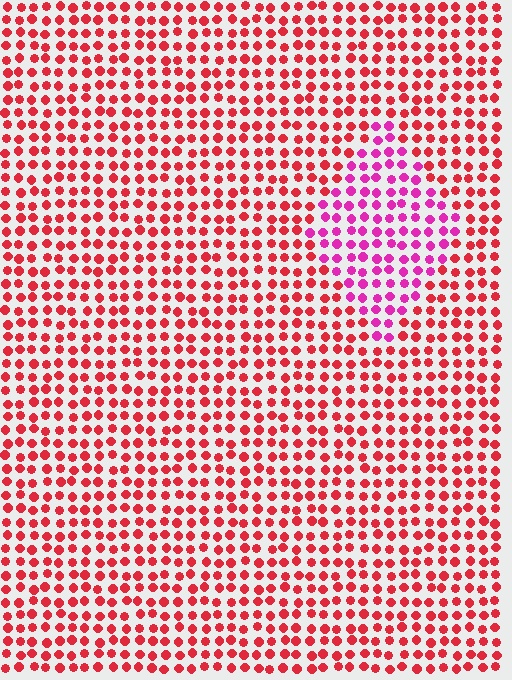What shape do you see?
I see a diamond.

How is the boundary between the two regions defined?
The boundary is defined purely by a slight shift in hue (about 39 degrees). Spacing, size, and orientation are identical on both sides.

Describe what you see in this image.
The image is filled with small red elements in a uniform arrangement. A diamond-shaped region is visible where the elements are tinted to a slightly different hue, forming a subtle color boundary.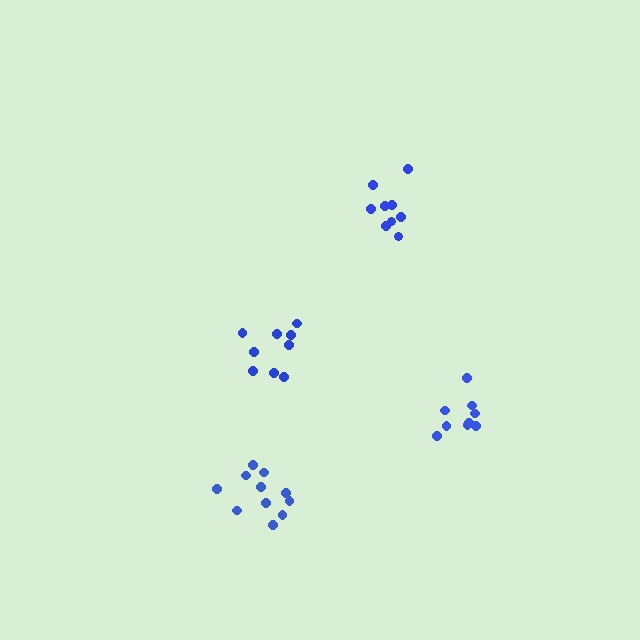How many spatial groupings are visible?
There are 4 spatial groupings.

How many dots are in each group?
Group 1: 10 dots, Group 2: 11 dots, Group 3: 9 dots, Group 4: 9 dots (39 total).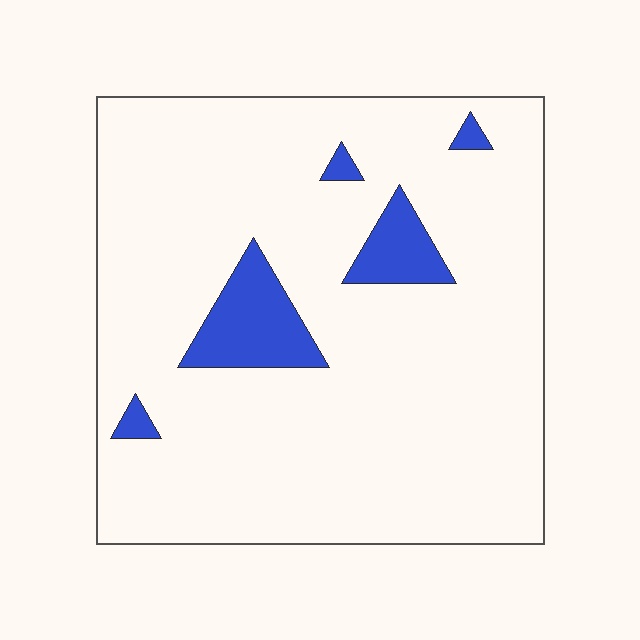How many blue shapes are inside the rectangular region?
5.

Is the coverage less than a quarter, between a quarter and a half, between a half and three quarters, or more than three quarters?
Less than a quarter.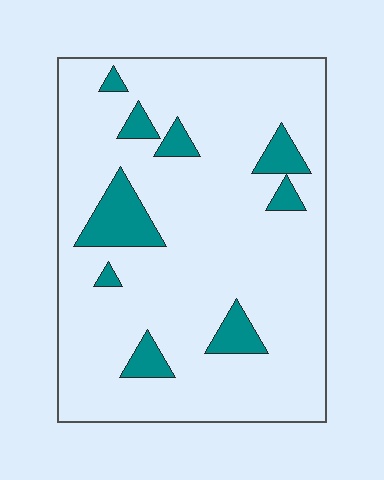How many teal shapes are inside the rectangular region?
9.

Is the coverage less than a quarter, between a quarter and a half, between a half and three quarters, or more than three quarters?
Less than a quarter.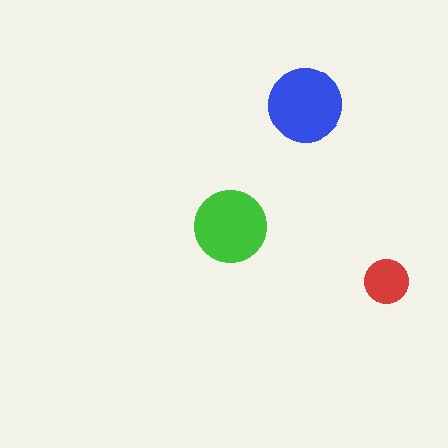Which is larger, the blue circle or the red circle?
The blue one.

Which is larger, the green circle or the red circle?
The green one.